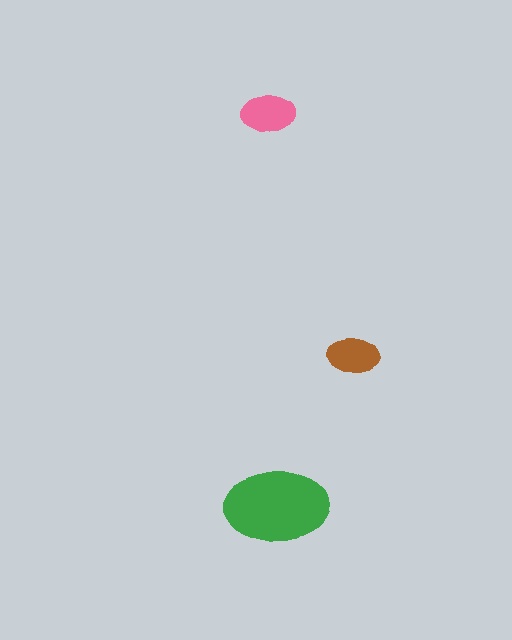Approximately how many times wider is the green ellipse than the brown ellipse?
About 2 times wider.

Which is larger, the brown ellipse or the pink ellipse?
The pink one.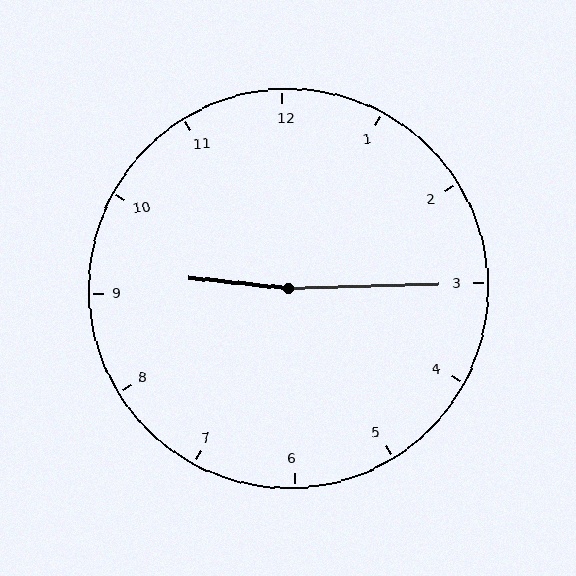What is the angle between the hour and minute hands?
Approximately 172 degrees.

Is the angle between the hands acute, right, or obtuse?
It is obtuse.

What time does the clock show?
9:15.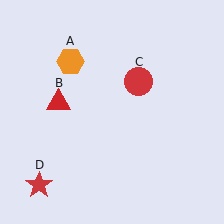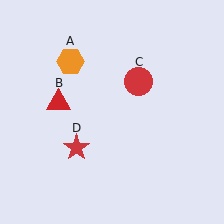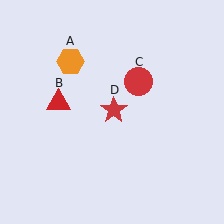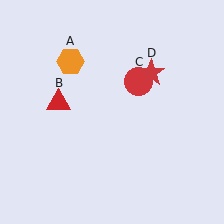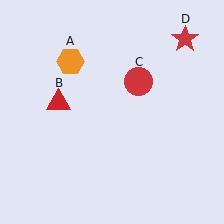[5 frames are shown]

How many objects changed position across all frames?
1 object changed position: red star (object D).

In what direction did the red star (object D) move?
The red star (object D) moved up and to the right.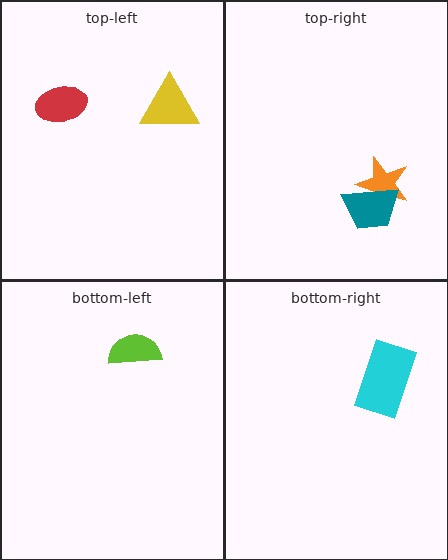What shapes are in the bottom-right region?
The cyan rectangle.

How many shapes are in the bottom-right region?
1.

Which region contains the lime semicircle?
The bottom-left region.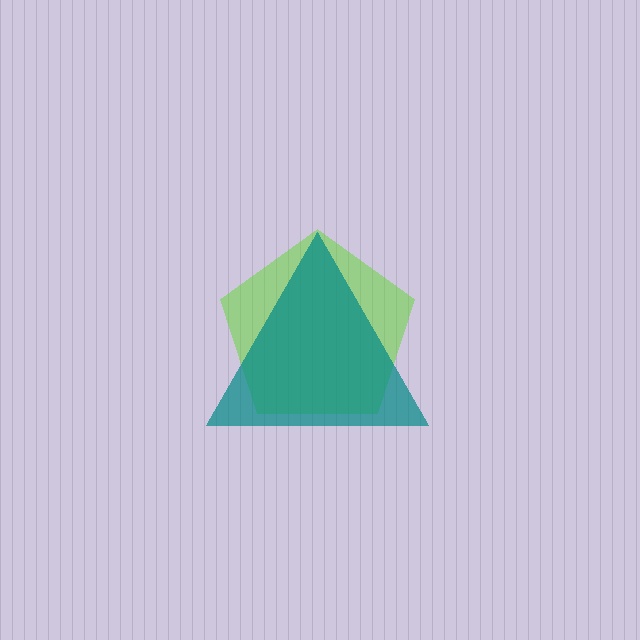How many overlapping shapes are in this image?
There are 2 overlapping shapes in the image.